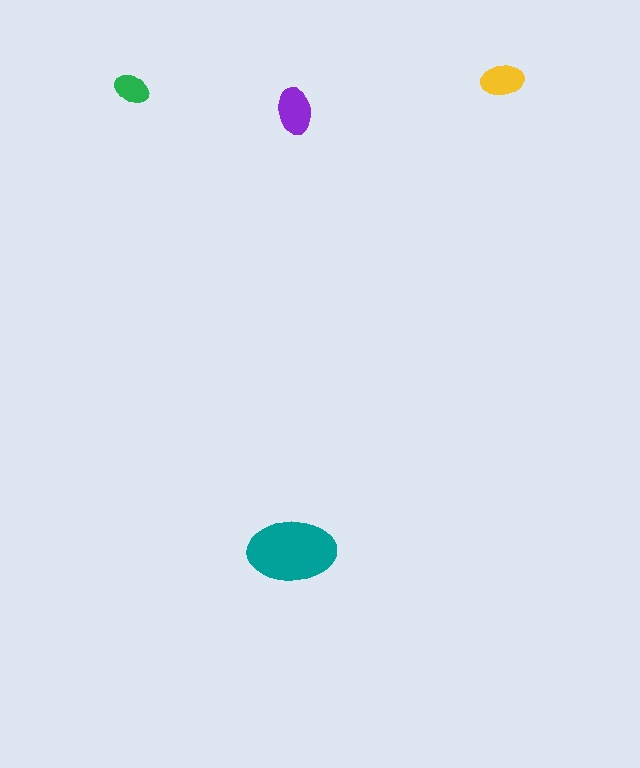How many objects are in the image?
There are 4 objects in the image.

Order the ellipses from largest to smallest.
the teal one, the purple one, the yellow one, the green one.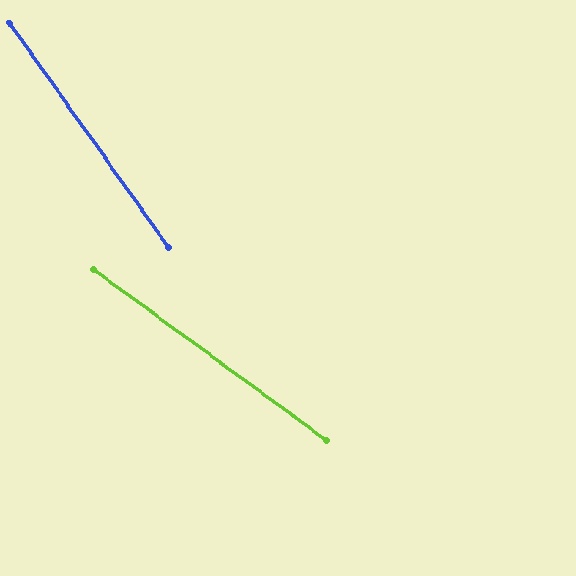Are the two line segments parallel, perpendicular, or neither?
Neither parallel nor perpendicular — they differ by about 19°.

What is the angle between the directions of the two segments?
Approximately 19 degrees.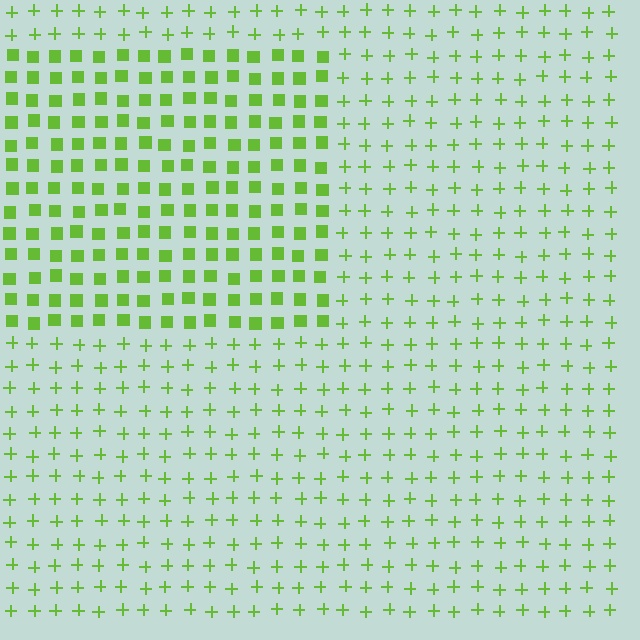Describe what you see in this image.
The image is filled with small lime elements arranged in a uniform grid. A rectangle-shaped region contains squares, while the surrounding area contains plus signs. The boundary is defined purely by the change in element shape.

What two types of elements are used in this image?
The image uses squares inside the rectangle region and plus signs outside it.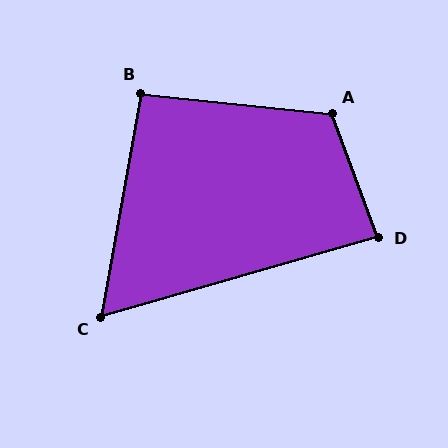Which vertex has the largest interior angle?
A, at approximately 116 degrees.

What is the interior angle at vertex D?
Approximately 86 degrees (approximately right).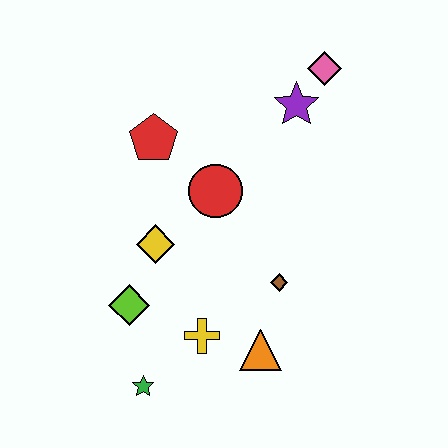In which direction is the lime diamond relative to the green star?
The lime diamond is above the green star.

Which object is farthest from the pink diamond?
The green star is farthest from the pink diamond.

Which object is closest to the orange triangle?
The yellow cross is closest to the orange triangle.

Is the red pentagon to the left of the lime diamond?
No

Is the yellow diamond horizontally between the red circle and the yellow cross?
No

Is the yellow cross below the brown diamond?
Yes